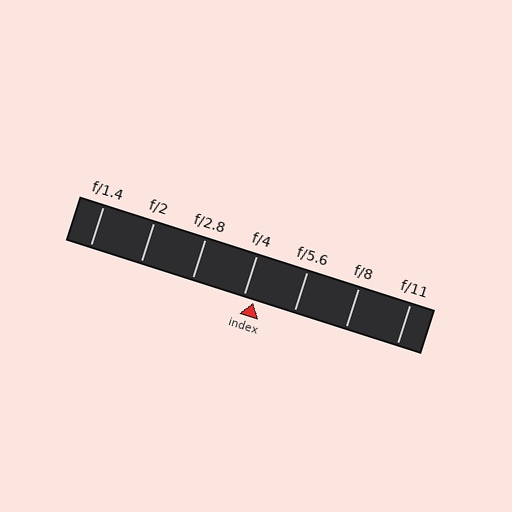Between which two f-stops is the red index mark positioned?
The index mark is between f/4 and f/5.6.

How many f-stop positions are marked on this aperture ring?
There are 7 f-stop positions marked.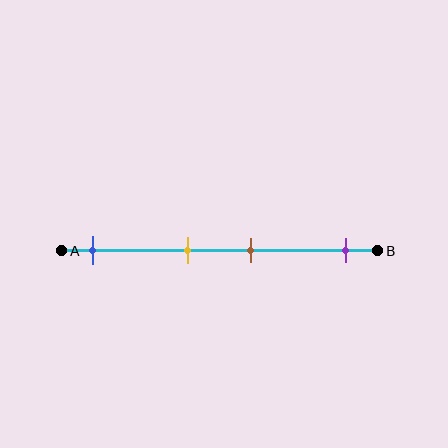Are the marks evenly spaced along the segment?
No, the marks are not evenly spaced.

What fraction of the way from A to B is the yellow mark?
The yellow mark is approximately 40% (0.4) of the way from A to B.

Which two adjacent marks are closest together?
The yellow and brown marks are the closest adjacent pair.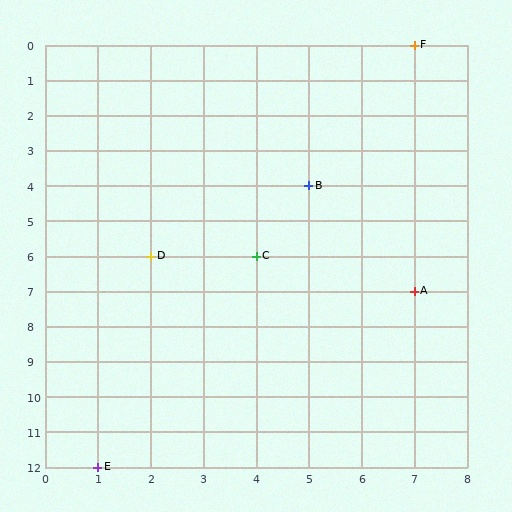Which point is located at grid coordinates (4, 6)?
Point C is at (4, 6).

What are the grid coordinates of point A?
Point A is at grid coordinates (7, 7).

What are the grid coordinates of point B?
Point B is at grid coordinates (5, 4).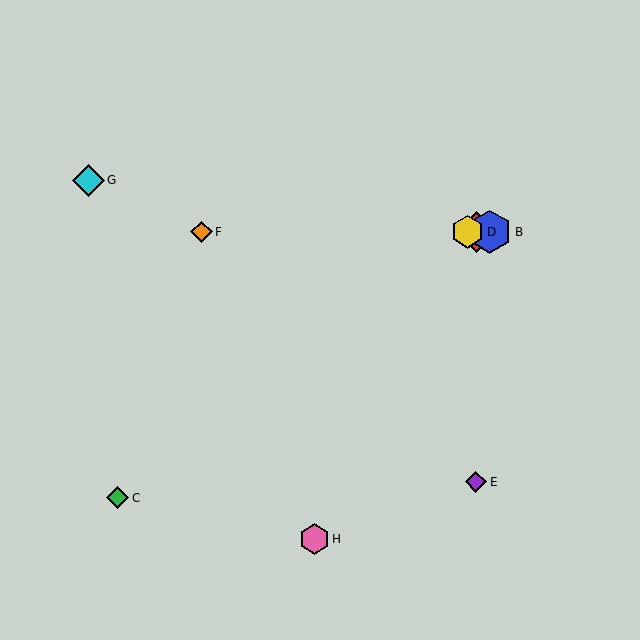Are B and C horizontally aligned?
No, B is at y≈232 and C is at y≈498.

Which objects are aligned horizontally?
Objects A, B, D, F are aligned horizontally.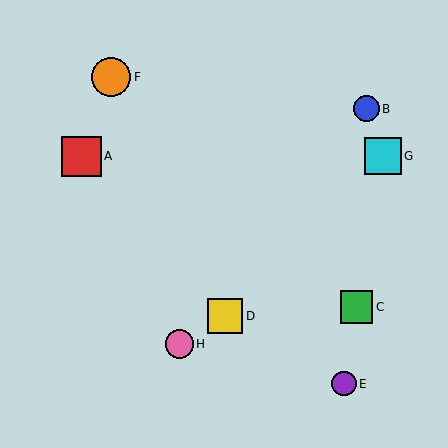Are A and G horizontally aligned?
Yes, both are at y≈156.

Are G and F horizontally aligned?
No, G is at y≈156 and F is at y≈77.